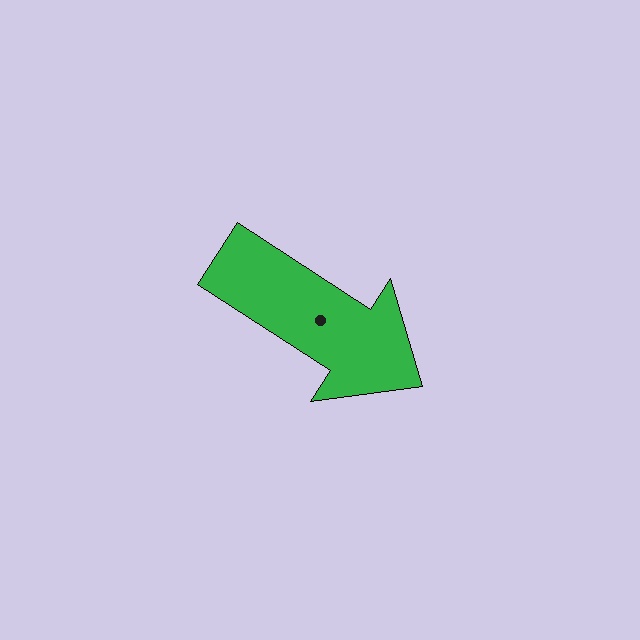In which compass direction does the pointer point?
Southeast.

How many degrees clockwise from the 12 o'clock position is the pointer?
Approximately 123 degrees.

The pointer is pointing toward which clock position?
Roughly 4 o'clock.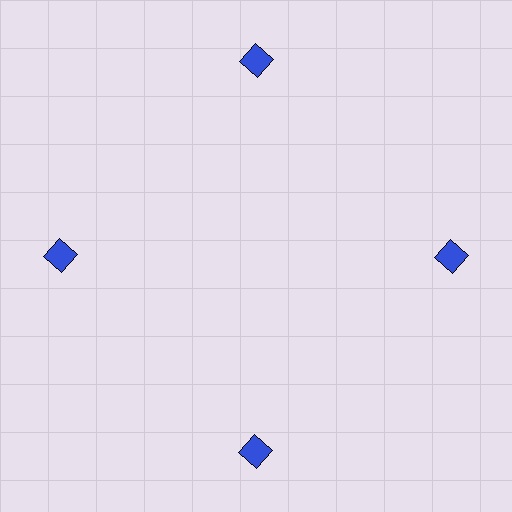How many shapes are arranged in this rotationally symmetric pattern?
There are 4 shapes, arranged in 4 groups of 1.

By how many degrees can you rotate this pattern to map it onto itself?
The pattern maps onto itself every 90 degrees of rotation.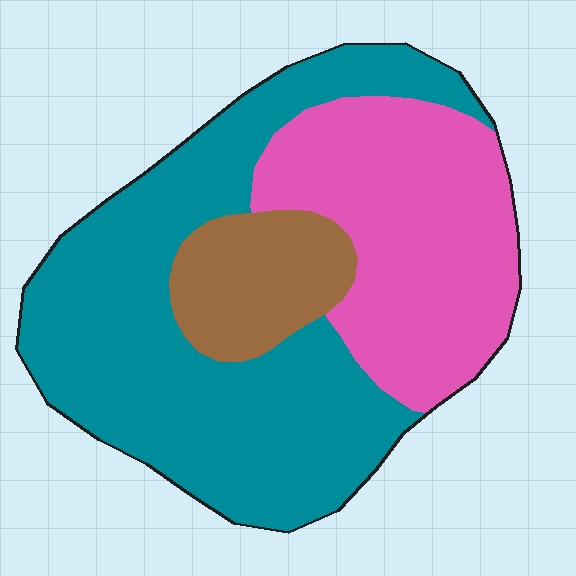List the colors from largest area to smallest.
From largest to smallest: teal, pink, brown.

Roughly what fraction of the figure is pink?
Pink takes up between a sixth and a third of the figure.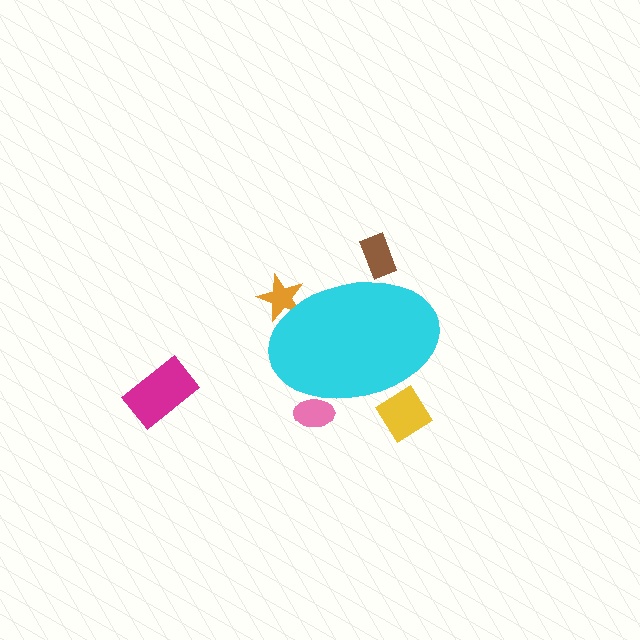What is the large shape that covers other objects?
A cyan ellipse.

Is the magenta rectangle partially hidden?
No, the magenta rectangle is fully visible.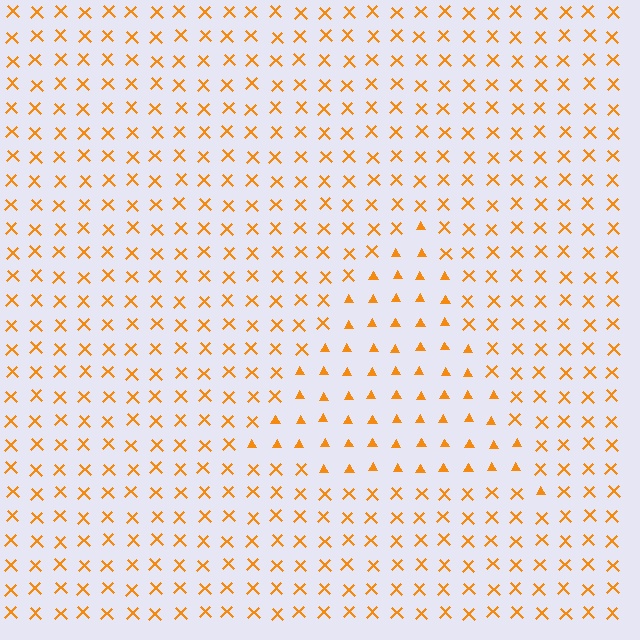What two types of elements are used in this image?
The image uses triangles inside the triangle region and X marks outside it.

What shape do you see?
I see a triangle.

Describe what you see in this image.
The image is filled with small orange elements arranged in a uniform grid. A triangle-shaped region contains triangles, while the surrounding area contains X marks. The boundary is defined purely by the change in element shape.